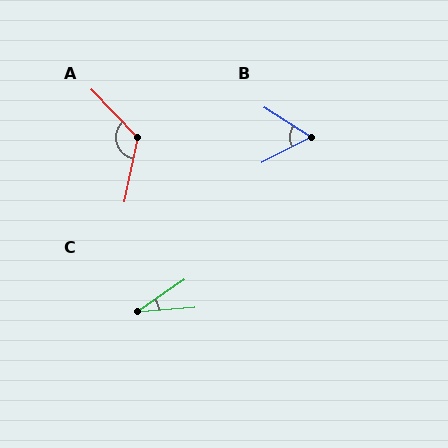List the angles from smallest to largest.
C (30°), B (60°), A (125°).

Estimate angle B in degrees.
Approximately 60 degrees.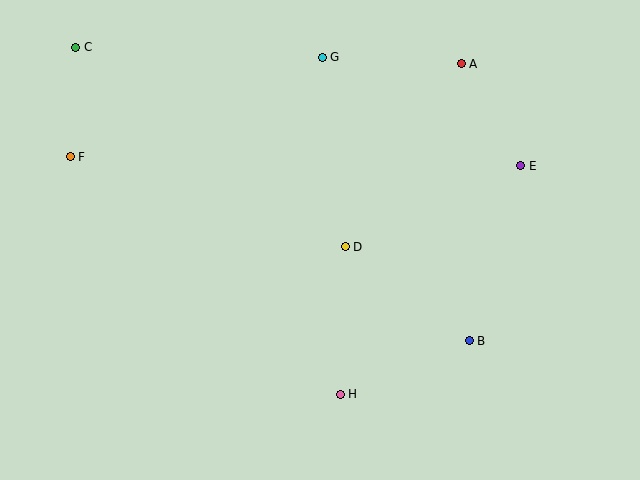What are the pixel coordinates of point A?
Point A is at (461, 64).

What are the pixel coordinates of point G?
Point G is at (322, 57).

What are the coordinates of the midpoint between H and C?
The midpoint between H and C is at (208, 221).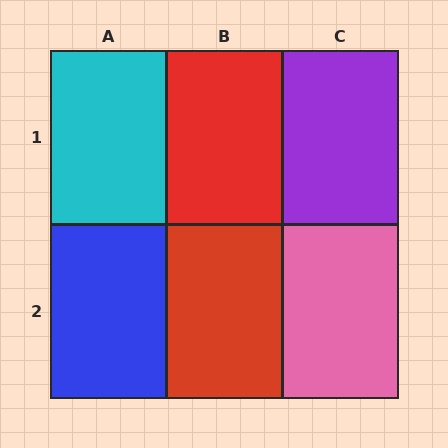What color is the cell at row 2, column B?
Red.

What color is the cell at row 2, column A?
Blue.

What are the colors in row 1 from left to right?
Cyan, red, purple.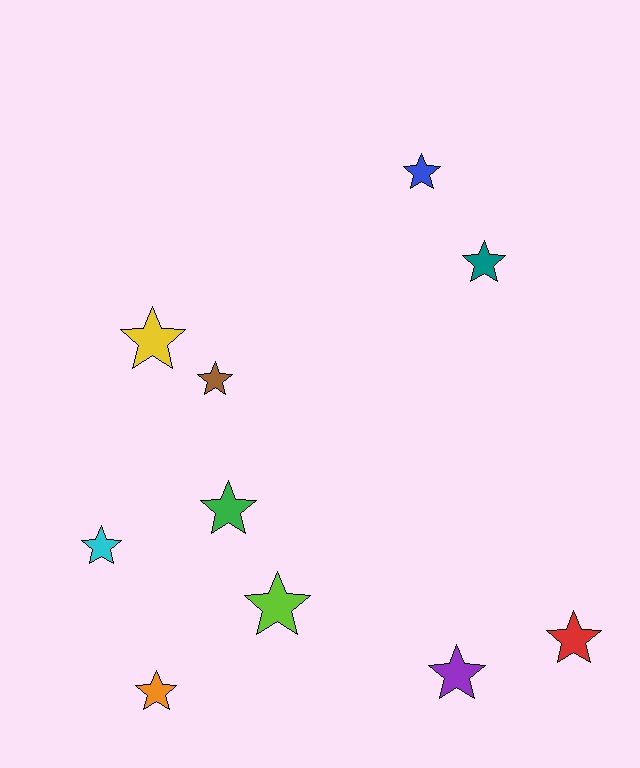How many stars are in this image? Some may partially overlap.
There are 10 stars.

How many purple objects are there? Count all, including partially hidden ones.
There is 1 purple object.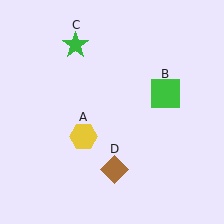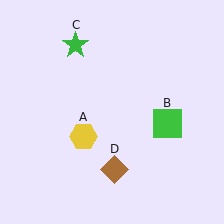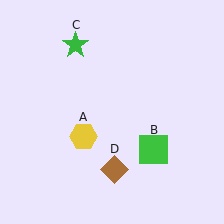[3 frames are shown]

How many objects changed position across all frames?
1 object changed position: green square (object B).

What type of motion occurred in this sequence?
The green square (object B) rotated clockwise around the center of the scene.